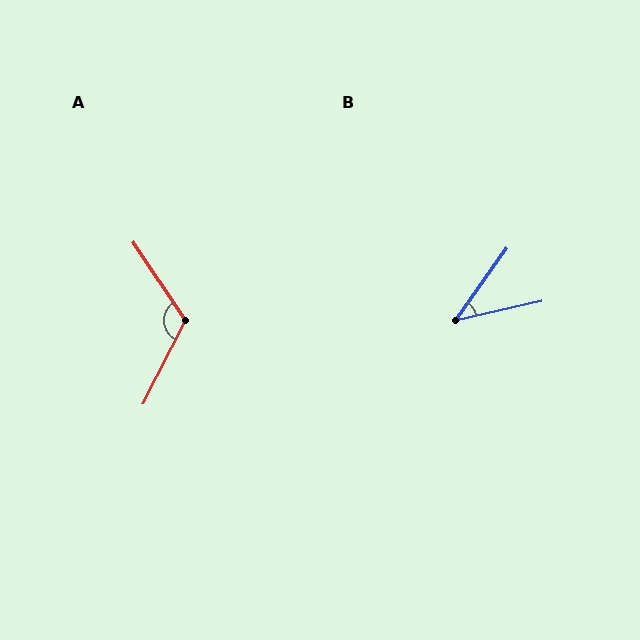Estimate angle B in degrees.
Approximately 42 degrees.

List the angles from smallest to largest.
B (42°), A (119°).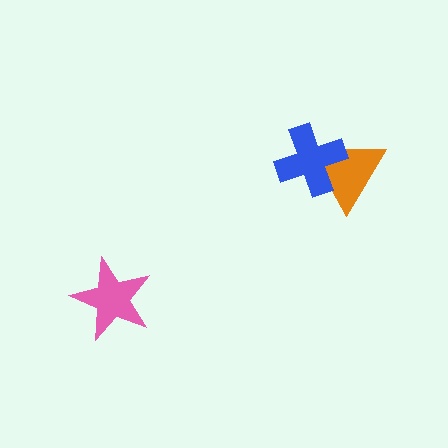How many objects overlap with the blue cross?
1 object overlaps with the blue cross.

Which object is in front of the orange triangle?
The blue cross is in front of the orange triangle.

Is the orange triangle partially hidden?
Yes, it is partially covered by another shape.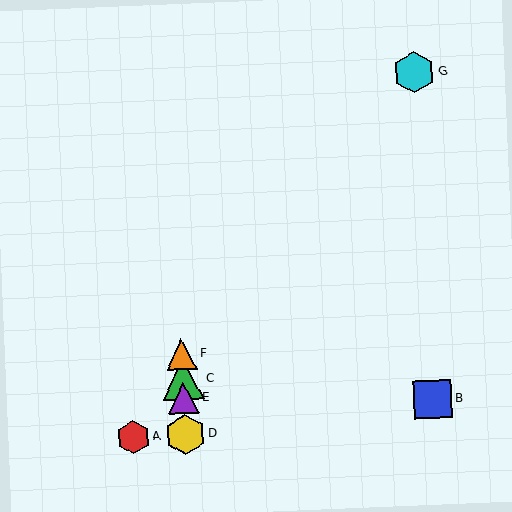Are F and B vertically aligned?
No, F is at x≈182 and B is at x≈433.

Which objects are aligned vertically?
Objects C, D, E, F are aligned vertically.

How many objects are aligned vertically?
4 objects (C, D, E, F) are aligned vertically.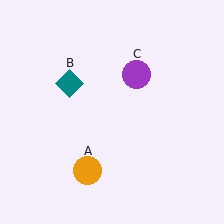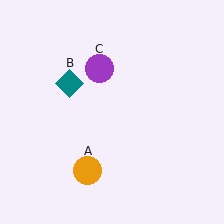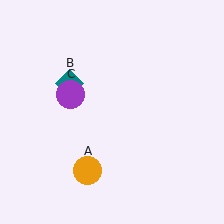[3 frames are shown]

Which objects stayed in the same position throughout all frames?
Orange circle (object A) and teal diamond (object B) remained stationary.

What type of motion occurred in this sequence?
The purple circle (object C) rotated counterclockwise around the center of the scene.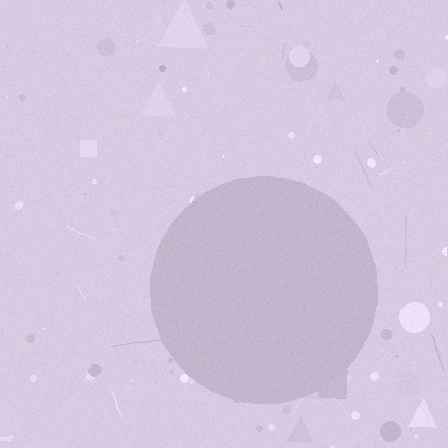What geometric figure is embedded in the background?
A circle is embedded in the background.